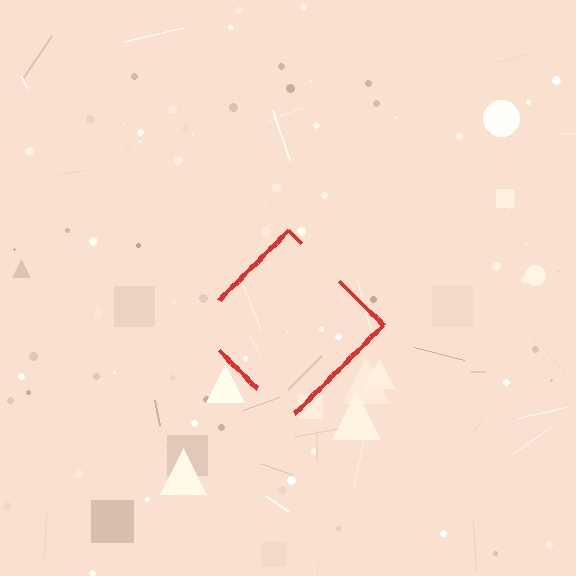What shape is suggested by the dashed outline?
The dashed outline suggests a diamond.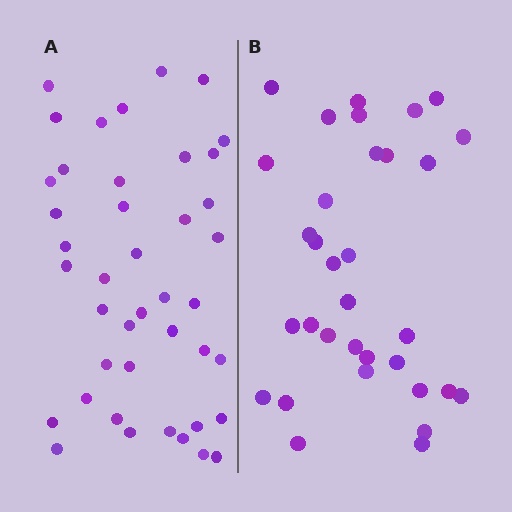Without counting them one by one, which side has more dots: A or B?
Region A (the left region) has more dots.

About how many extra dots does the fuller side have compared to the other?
Region A has roughly 8 or so more dots than region B.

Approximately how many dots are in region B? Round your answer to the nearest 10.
About 30 dots. (The exact count is 33, which rounds to 30.)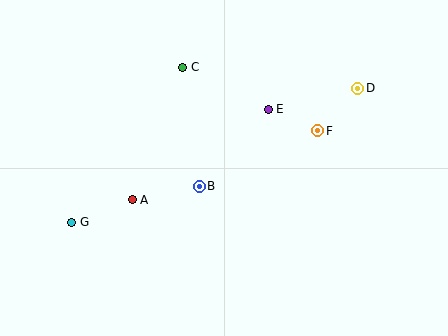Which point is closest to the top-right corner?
Point D is closest to the top-right corner.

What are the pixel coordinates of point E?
Point E is at (268, 109).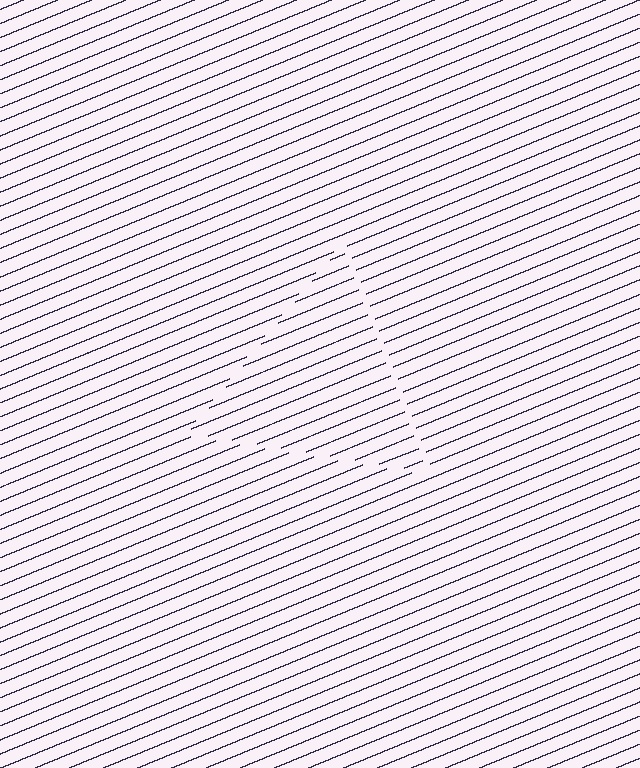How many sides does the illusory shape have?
3 sides — the line-ends trace a triangle.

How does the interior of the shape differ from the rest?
The interior of the shape contains the same grating, shifted by half a period — the contour is defined by the phase discontinuity where line-ends from the inner and outer gratings abut.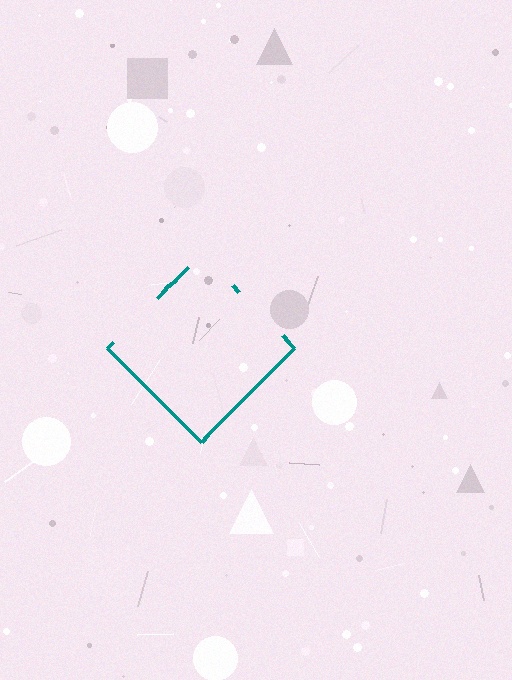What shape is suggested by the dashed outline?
The dashed outline suggests a diamond.